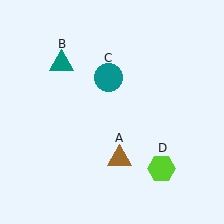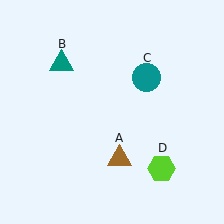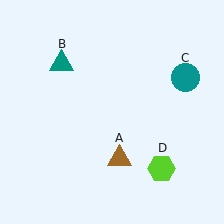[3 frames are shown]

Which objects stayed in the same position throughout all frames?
Brown triangle (object A) and teal triangle (object B) and lime hexagon (object D) remained stationary.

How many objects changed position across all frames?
1 object changed position: teal circle (object C).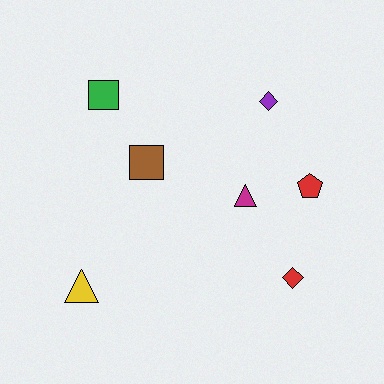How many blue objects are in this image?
There are no blue objects.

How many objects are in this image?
There are 7 objects.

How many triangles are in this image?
There are 2 triangles.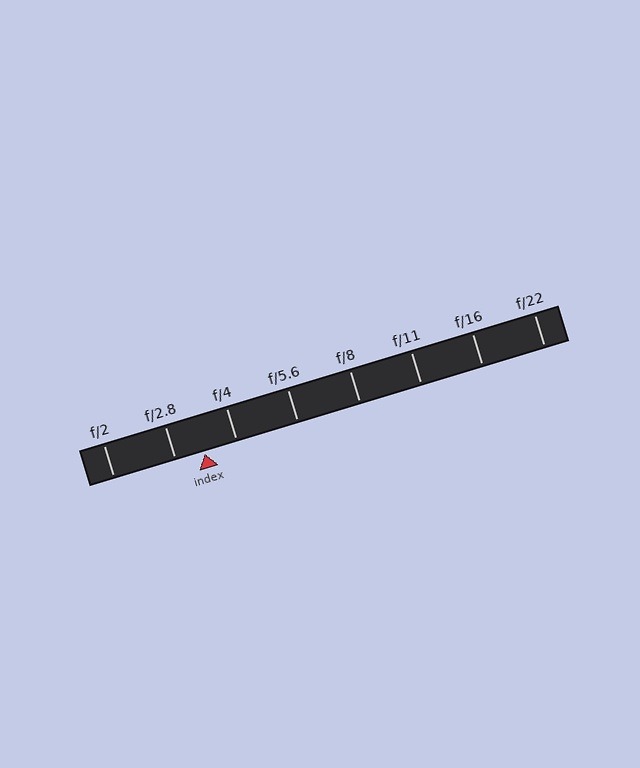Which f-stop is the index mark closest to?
The index mark is closest to f/2.8.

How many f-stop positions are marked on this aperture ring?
There are 8 f-stop positions marked.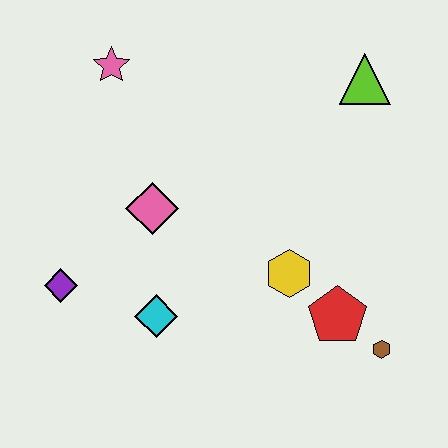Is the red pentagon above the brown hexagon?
Yes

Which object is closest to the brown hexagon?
The red pentagon is closest to the brown hexagon.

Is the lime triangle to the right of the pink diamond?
Yes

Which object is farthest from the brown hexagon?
The pink star is farthest from the brown hexagon.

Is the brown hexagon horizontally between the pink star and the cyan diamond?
No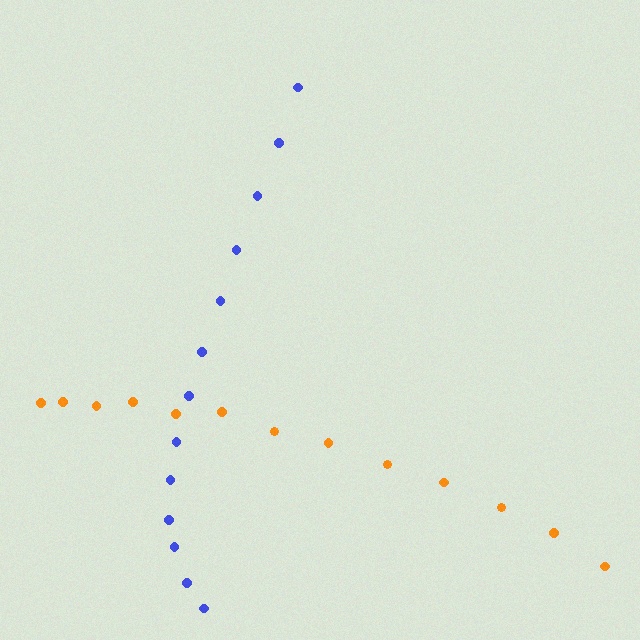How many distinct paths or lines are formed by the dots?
There are 2 distinct paths.